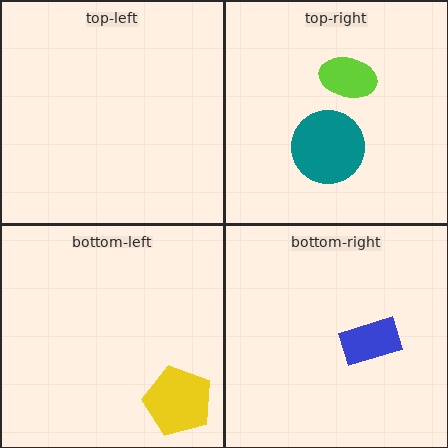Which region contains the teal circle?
The top-right region.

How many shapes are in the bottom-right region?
1.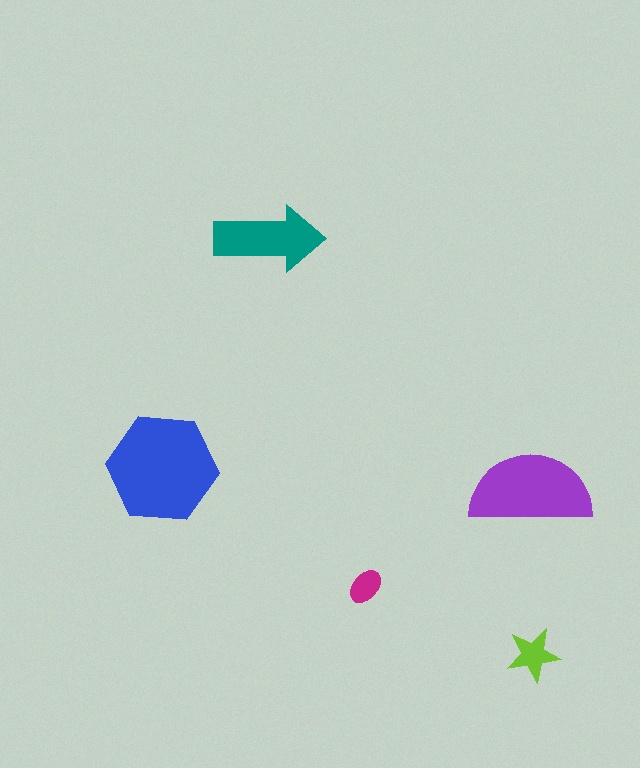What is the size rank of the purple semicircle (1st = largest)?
2nd.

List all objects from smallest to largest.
The magenta ellipse, the lime star, the teal arrow, the purple semicircle, the blue hexagon.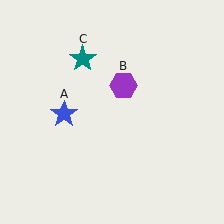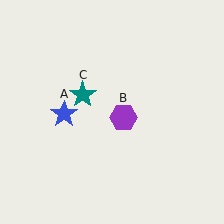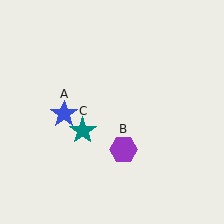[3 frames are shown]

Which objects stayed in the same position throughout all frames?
Blue star (object A) remained stationary.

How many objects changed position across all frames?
2 objects changed position: purple hexagon (object B), teal star (object C).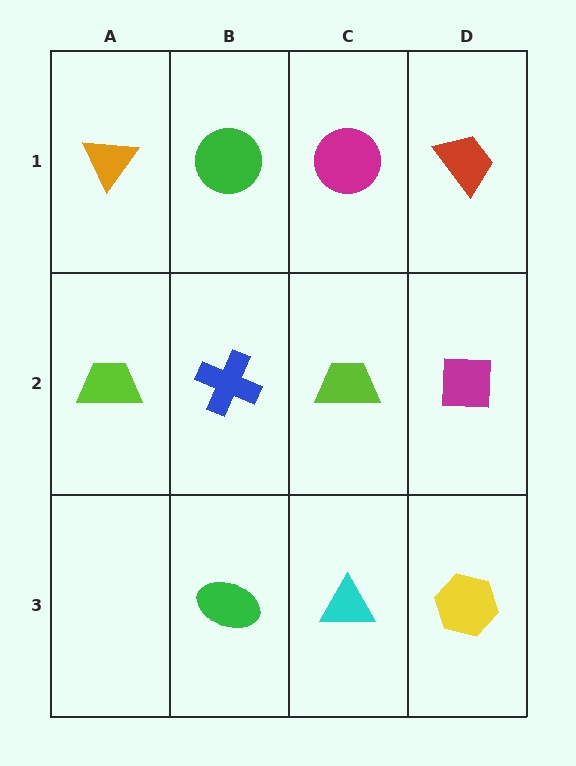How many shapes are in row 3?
3 shapes.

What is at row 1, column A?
An orange triangle.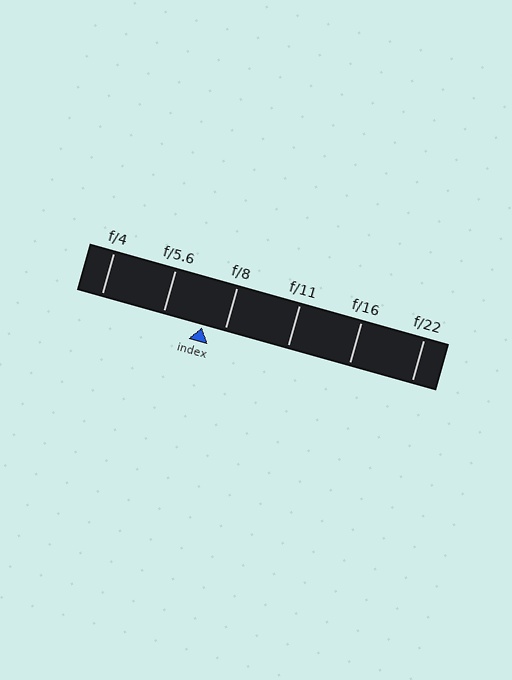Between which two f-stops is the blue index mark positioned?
The index mark is between f/5.6 and f/8.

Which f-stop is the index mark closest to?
The index mark is closest to f/8.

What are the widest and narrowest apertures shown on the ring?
The widest aperture shown is f/4 and the narrowest is f/22.